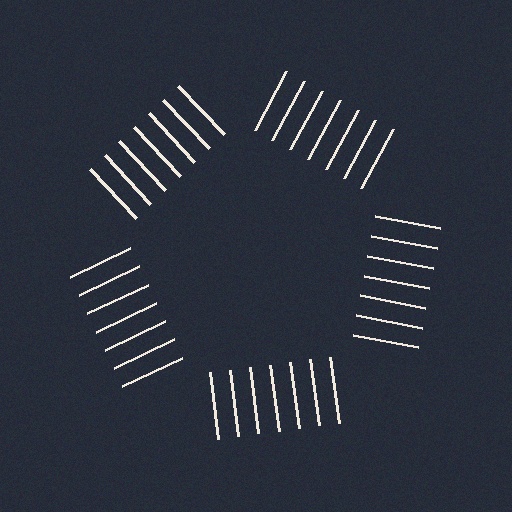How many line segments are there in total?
35 — 7 along each of the 5 edges.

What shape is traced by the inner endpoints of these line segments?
An illusory pentagon — the line segments terminate on its edges but no continuous stroke is drawn.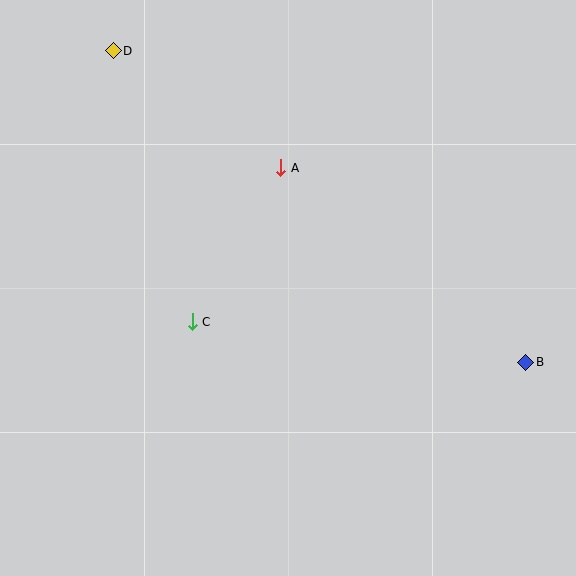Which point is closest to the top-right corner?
Point A is closest to the top-right corner.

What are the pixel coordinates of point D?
Point D is at (113, 51).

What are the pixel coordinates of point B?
Point B is at (526, 362).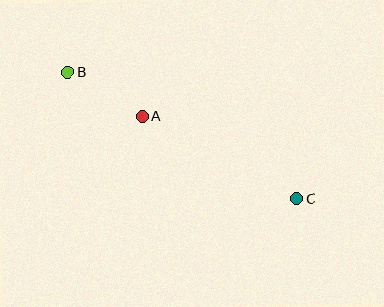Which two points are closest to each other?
Points A and B are closest to each other.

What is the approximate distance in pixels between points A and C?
The distance between A and C is approximately 175 pixels.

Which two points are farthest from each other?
Points B and C are farthest from each other.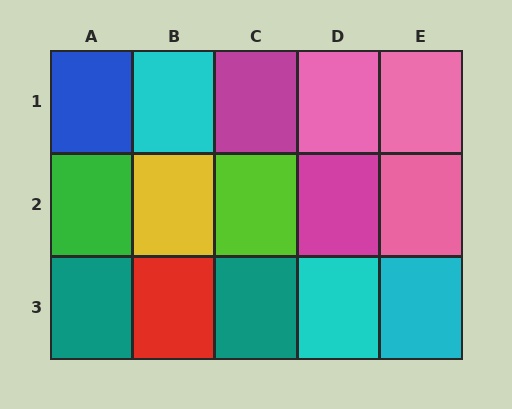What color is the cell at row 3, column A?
Teal.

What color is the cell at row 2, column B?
Yellow.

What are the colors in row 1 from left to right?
Blue, cyan, magenta, pink, pink.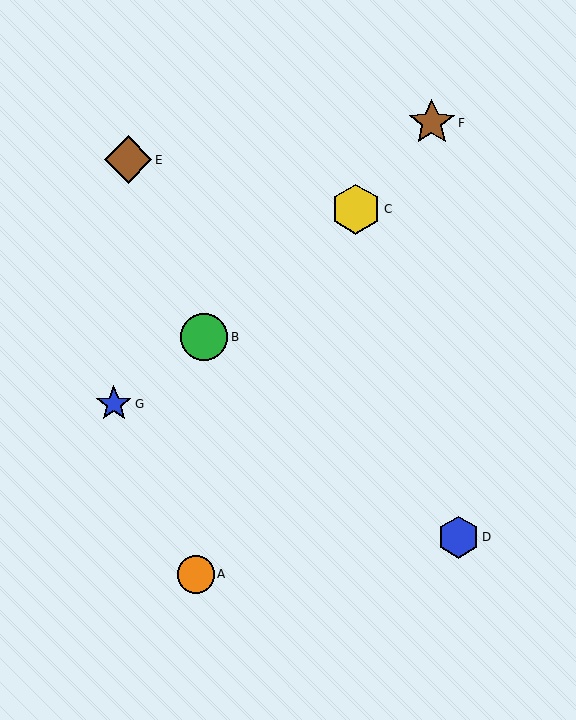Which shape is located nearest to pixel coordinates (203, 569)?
The orange circle (labeled A) at (196, 574) is nearest to that location.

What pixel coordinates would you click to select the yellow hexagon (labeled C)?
Click at (356, 209) to select the yellow hexagon C.